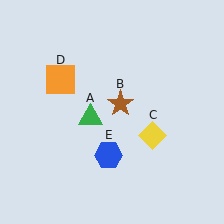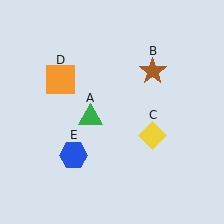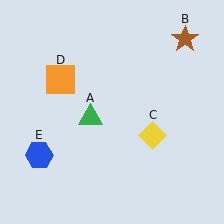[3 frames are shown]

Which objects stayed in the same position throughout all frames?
Green triangle (object A) and yellow diamond (object C) and orange square (object D) remained stationary.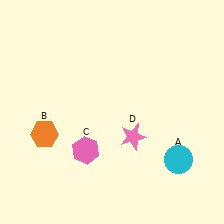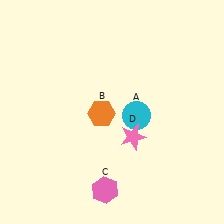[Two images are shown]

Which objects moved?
The objects that moved are: the cyan circle (A), the orange hexagon (B), the pink hexagon (C).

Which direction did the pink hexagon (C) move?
The pink hexagon (C) moved down.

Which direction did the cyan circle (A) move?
The cyan circle (A) moved up.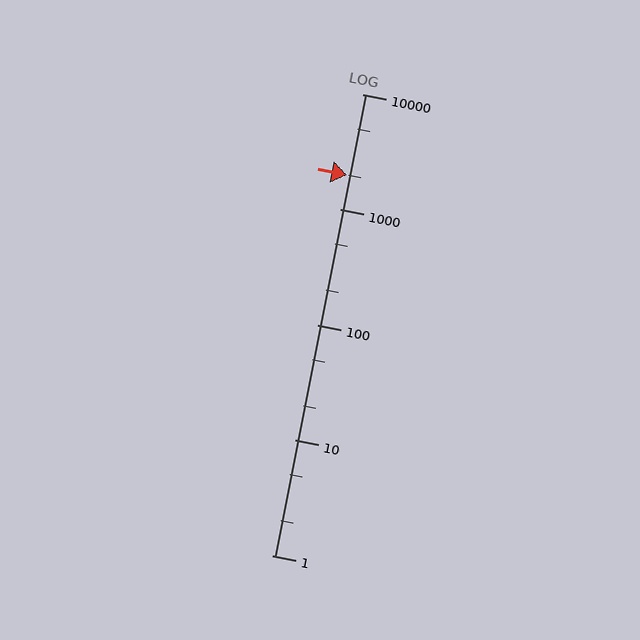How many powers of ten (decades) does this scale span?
The scale spans 4 decades, from 1 to 10000.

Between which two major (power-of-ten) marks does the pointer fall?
The pointer is between 1000 and 10000.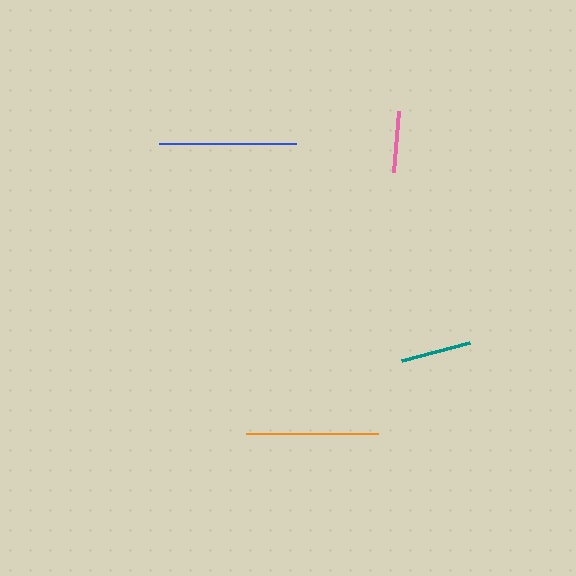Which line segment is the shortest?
The pink line is the shortest at approximately 61 pixels.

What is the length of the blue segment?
The blue segment is approximately 138 pixels long.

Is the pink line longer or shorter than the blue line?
The blue line is longer than the pink line.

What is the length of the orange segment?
The orange segment is approximately 132 pixels long.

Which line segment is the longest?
The blue line is the longest at approximately 138 pixels.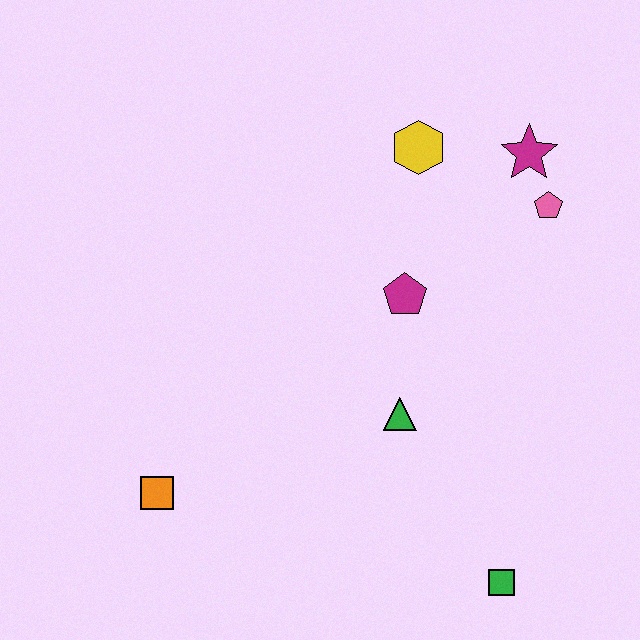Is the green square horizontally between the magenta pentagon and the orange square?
No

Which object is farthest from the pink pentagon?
The orange square is farthest from the pink pentagon.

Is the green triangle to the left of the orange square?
No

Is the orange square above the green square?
Yes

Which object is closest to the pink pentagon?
The magenta star is closest to the pink pentagon.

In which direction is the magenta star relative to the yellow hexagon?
The magenta star is to the right of the yellow hexagon.